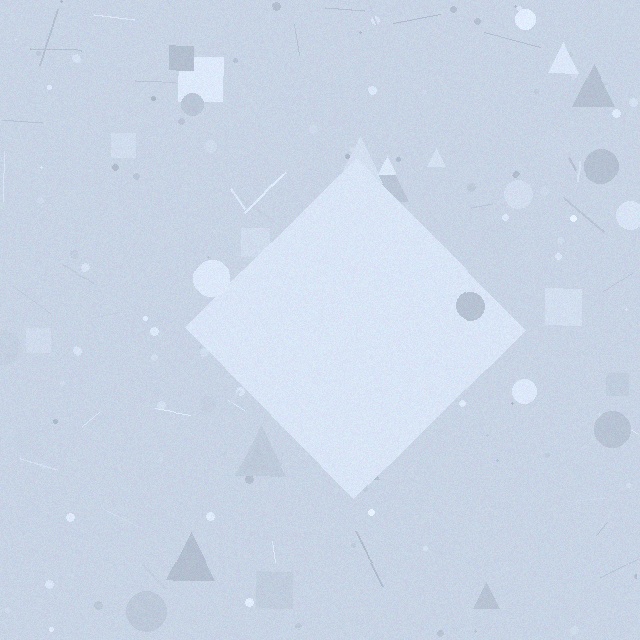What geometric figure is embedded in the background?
A diamond is embedded in the background.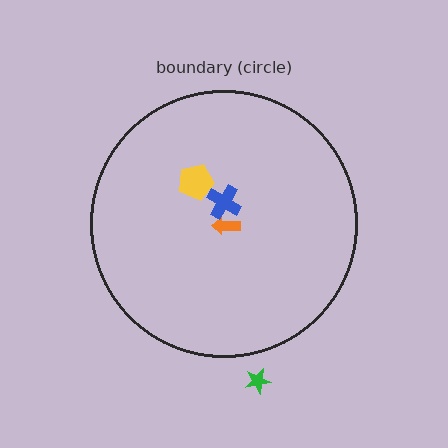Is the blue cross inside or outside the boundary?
Inside.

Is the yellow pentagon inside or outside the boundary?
Inside.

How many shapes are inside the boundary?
3 inside, 1 outside.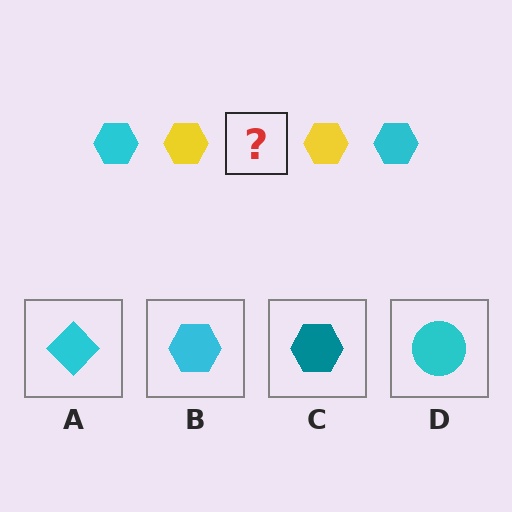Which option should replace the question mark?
Option B.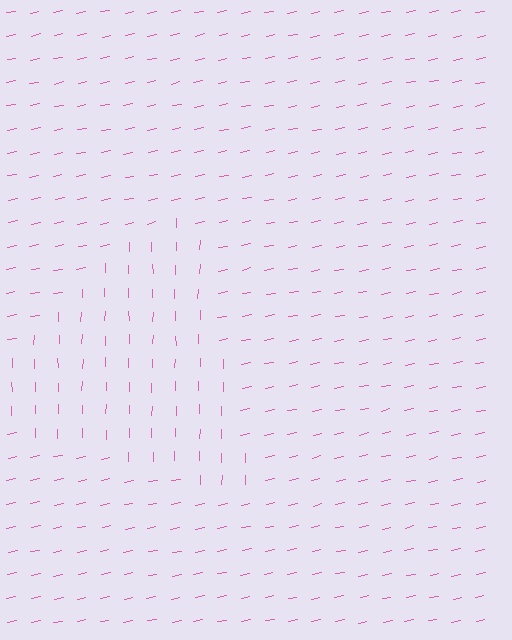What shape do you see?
I see a triangle.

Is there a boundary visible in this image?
Yes, there is a texture boundary formed by a change in line orientation.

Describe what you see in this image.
The image is filled with small pink line segments. A triangle region in the image has lines oriented differently from the surrounding lines, creating a visible texture boundary.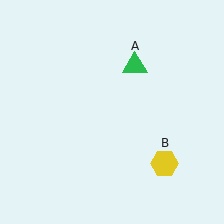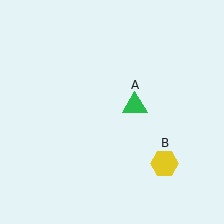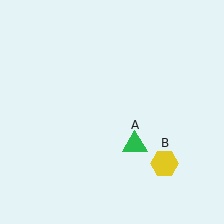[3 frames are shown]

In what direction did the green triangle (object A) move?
The green triangle (object A) moved down.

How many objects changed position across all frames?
1 object changed position: green triangle (object A).